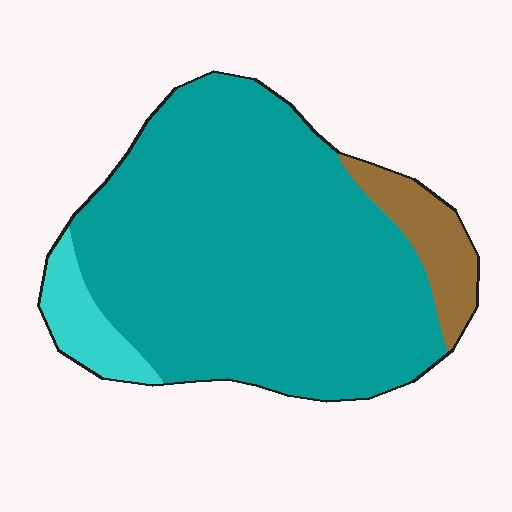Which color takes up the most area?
Teal, at roughly 85%.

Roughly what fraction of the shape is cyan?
Cyan covers around 10% of the shape.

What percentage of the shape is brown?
Brown covers 10% of the shape.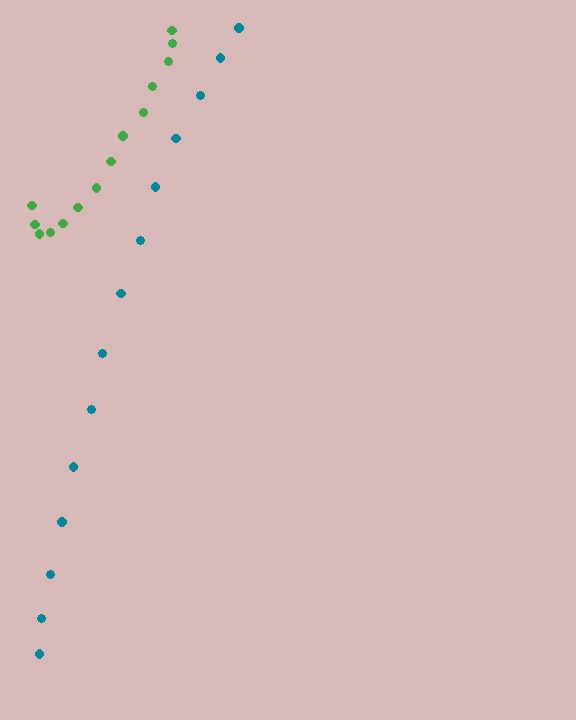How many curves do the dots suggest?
There are 2 distinct paths.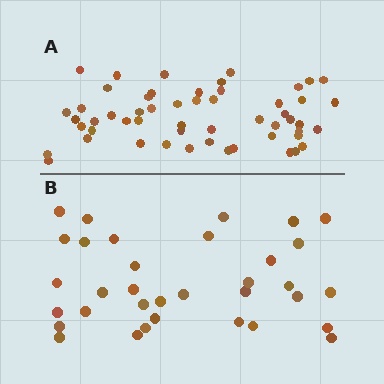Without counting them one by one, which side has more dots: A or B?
Region A (the top region) has more dots.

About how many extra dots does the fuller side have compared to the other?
Region A has approximately 20 more dots than region B.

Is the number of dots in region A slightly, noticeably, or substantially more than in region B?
Region A has substantially more. The ratio is roughly 1.6 to 1.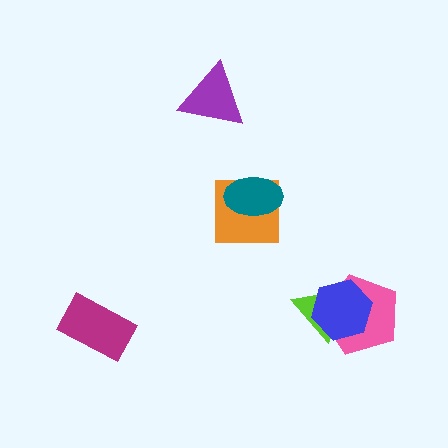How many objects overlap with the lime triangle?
2 objects overlap with the lime triangle.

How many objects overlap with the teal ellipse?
1 object overlaps with the teal ellipse.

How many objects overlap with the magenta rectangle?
0 objects overlap with the magenta rectangle.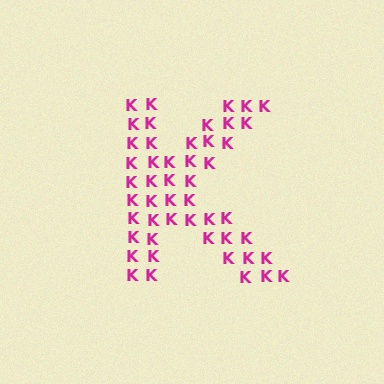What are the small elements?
The small elements are letter K's.